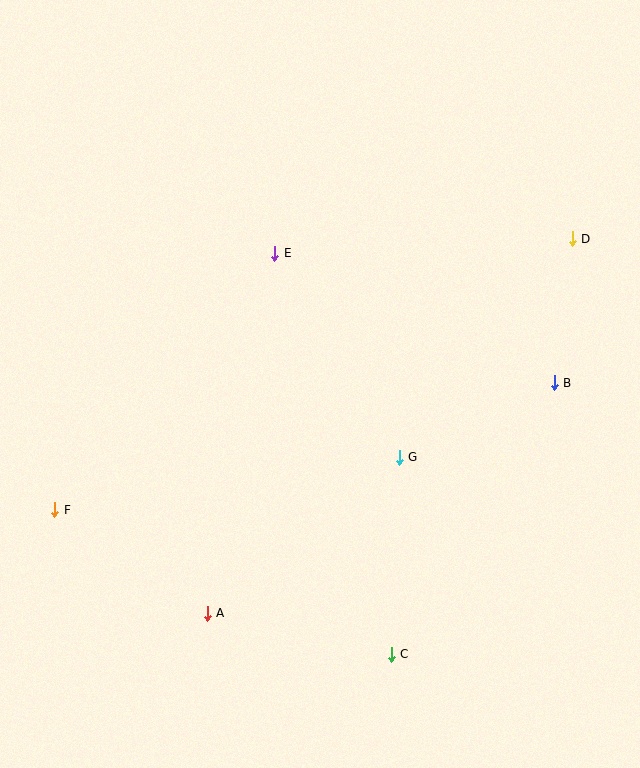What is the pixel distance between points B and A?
The distance between B and A is 416 pixels.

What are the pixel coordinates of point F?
Point F is at (55, 510).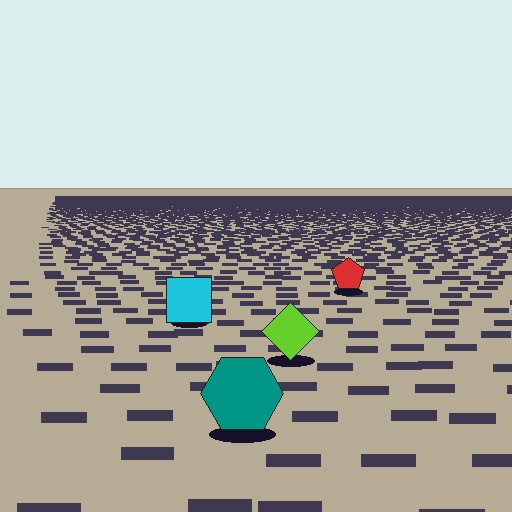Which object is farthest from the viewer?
The red pentagon is farthest from the viewer. It appears smaller and the ground texture around it is denser.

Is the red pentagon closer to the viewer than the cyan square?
No. The cyan square is closer — you can tell from the texture gradient: the ground texture is coarser near it.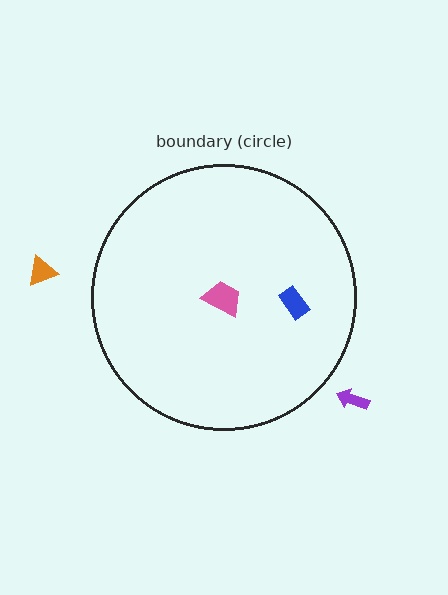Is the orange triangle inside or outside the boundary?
Outside.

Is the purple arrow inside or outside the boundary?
Outside.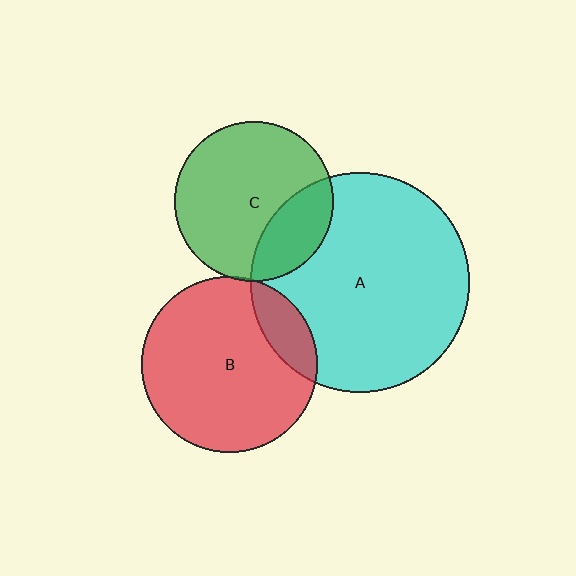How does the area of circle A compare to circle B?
Approximately 1.6 times.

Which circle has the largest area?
Circle A (cyan).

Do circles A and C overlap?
Yes.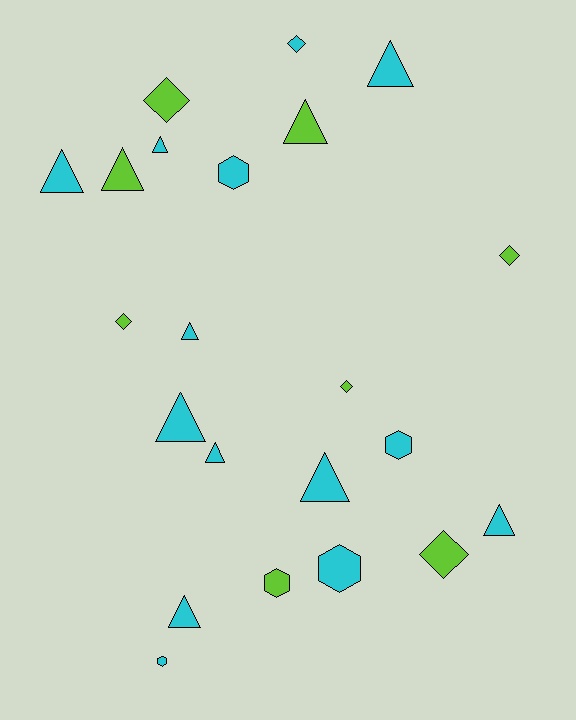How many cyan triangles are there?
There are 9 cyan triangles.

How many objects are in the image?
There are 22 objects.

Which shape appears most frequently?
Triangle, with 11 objects.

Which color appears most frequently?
Cyan, with 14 objects.